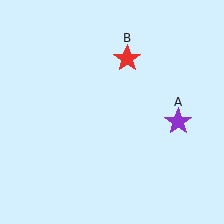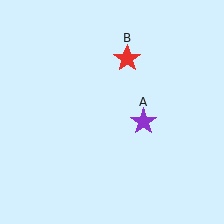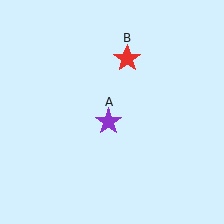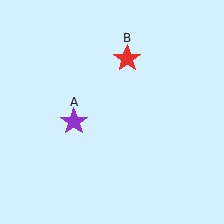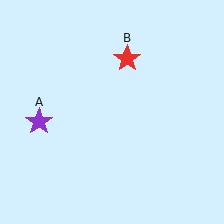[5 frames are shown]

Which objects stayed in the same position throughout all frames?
Red star (object B) remained stationary.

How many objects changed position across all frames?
1 object changed position: purple star (object A).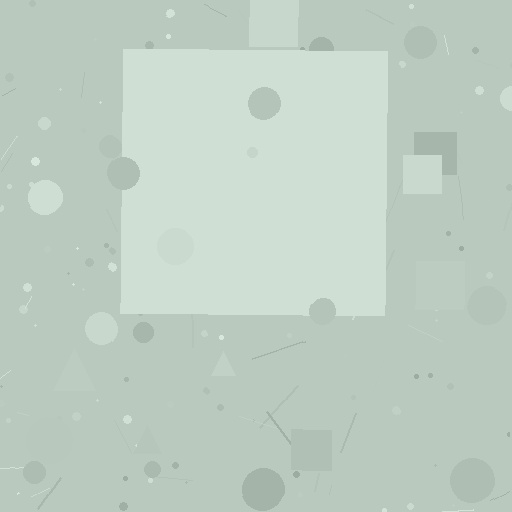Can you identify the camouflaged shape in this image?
The camouflaged shape is a square.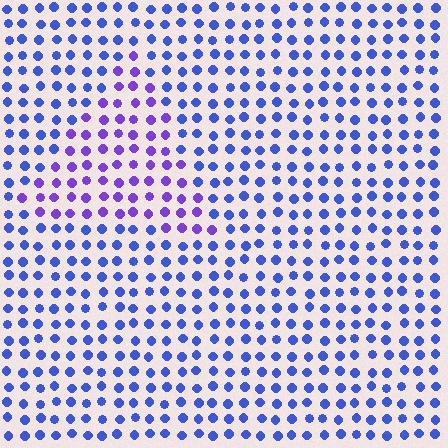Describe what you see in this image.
The image is filled with small blue elements in a uniform arrangement. A triangle-shaped region is visible where the elements are tinted to a slightly different hue, forming a subtle color boundary.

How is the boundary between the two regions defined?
The boundary is defined purely by a slight shift in hue (about 35 degrees). Spacing, size, and orientation are identical on both sides.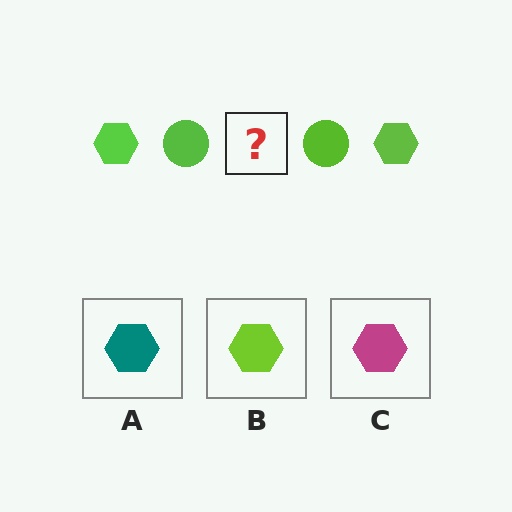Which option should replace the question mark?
Option B.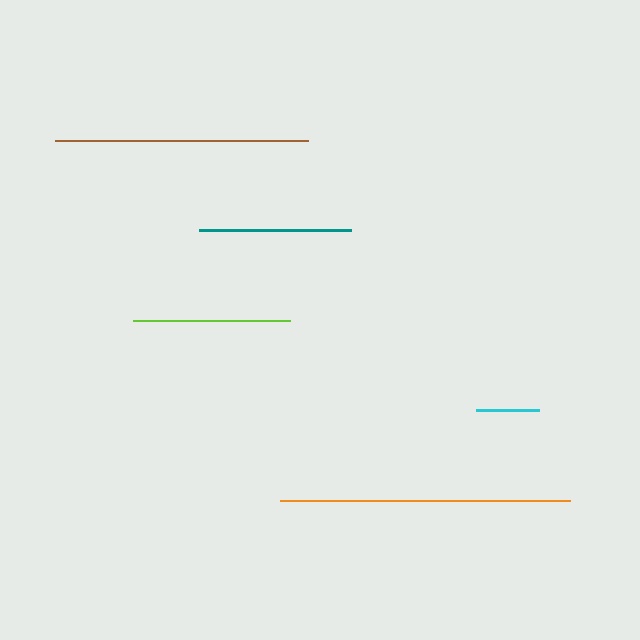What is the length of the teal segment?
The teal segment is approximately 152 pixels long.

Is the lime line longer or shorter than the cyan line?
The lime line is longer than the cyan line.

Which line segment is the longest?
The orange line is the longest at approximately 290 pixels.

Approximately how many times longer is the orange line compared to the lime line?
The orange line is approximately 1.8 times the length of the lime line.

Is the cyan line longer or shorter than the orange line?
The orange line is longer than the cyan line.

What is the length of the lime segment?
The lime segment is approximately 157 pixels long.